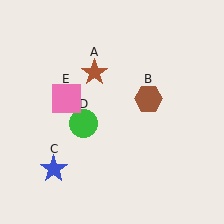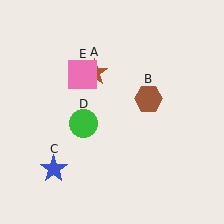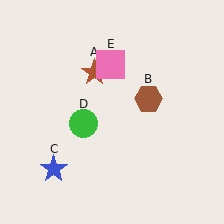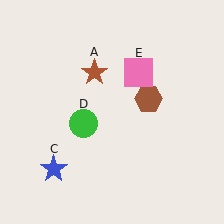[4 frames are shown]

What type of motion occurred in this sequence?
The pink square (object E) rotated clockwise around the center of the scene.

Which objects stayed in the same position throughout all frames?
Brown star (object A) and brown hexagon (object B) and blue star (object C) and green circle (object D) remained stationary.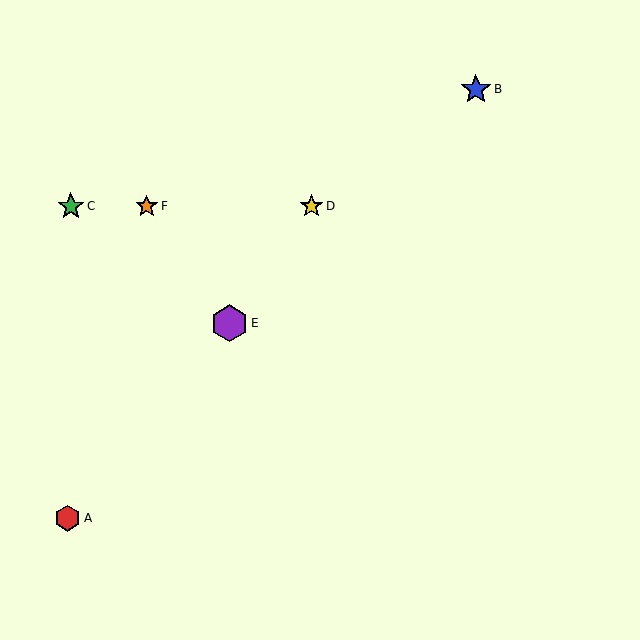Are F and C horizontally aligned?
Yes, both are at y≈206.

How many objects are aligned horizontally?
3 objects (C, D, F) are aligned horizontally.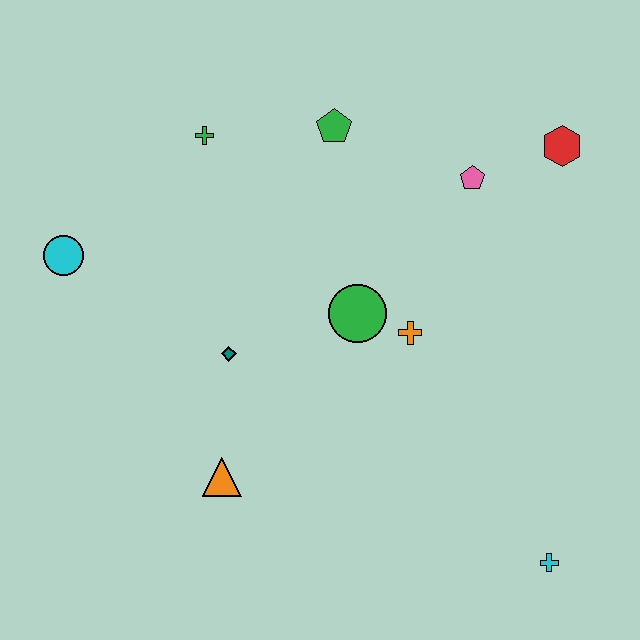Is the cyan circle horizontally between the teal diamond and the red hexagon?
No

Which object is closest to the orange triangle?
The teal diamond is closest to the orange triangle.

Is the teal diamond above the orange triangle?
Yes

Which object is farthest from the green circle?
The cyan cross is farthest from the green circle.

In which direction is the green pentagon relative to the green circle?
The green pentagon is above the green circle.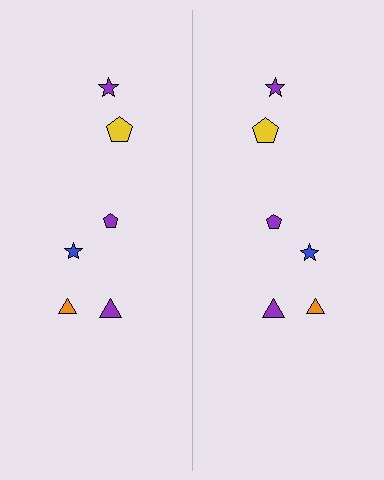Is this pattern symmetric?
Yes, this pattern has bilateral (reflection) symmetry.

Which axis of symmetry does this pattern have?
The pattern has a vertical axis of symmetry running through the center of the image.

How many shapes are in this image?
There are 12 shapes in this image.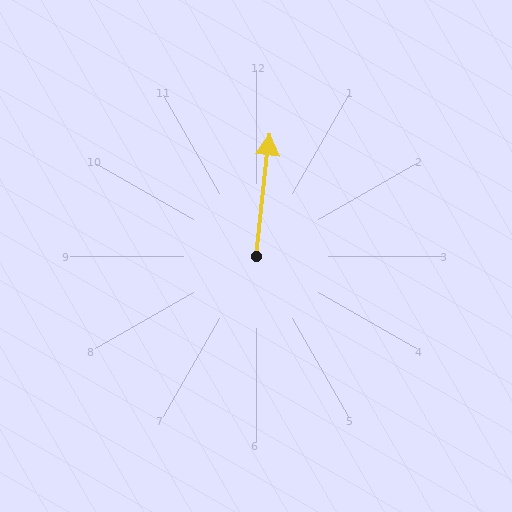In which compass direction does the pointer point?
North.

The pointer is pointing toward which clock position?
Roughly 12 o'clock.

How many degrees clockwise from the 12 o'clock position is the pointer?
Approximately 6 degrees.